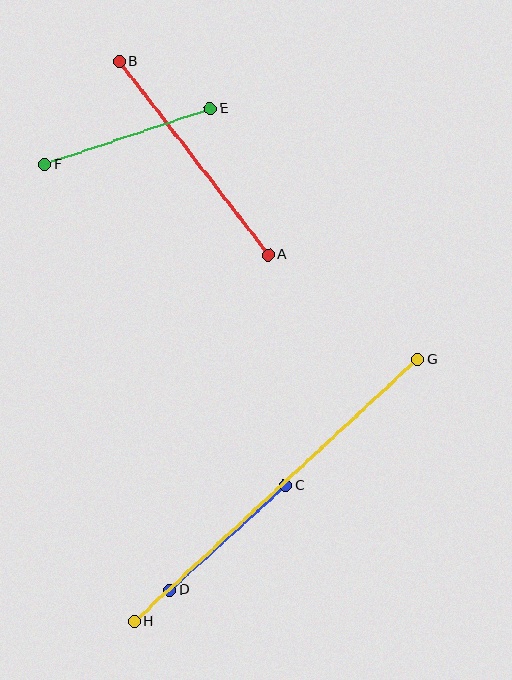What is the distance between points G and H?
The distance is approximately 385 pixels.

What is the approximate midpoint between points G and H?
The midpoint is at approximately (276, 491) pixels.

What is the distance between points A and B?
The distance is approximately 244 pixels.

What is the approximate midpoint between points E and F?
The midpoint is at approximately (128, 137) pixels.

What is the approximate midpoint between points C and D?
The midpoint is at approximately (228, 538) pixels.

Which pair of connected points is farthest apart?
Points G and H are farthest apart.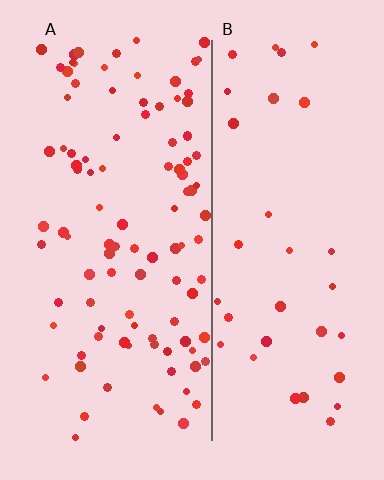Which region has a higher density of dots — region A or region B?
A (the left).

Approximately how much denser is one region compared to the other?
Approximately 2.8× — region A over region B.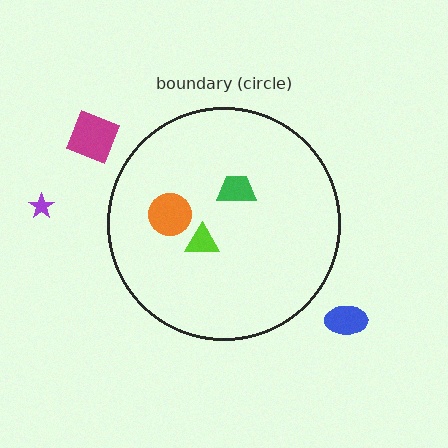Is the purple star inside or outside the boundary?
Outside.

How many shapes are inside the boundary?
3 inside, 3 outside.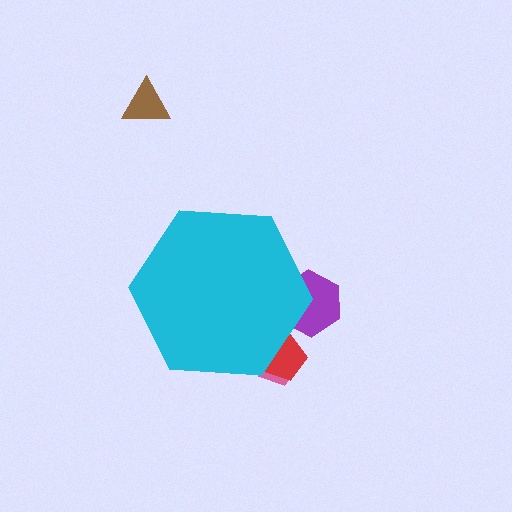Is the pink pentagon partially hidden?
Yes, the pink pentagon is partially hidden behind the cyan hexagon.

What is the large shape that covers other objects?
A cyan hexagon.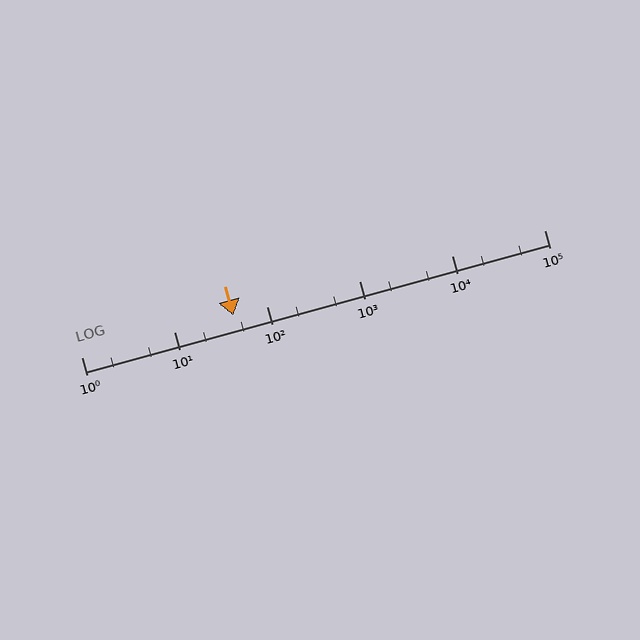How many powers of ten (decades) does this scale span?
The scale spans 5 decades, from 1 to 100000.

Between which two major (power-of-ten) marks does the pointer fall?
The pointer is between 10 and 100.